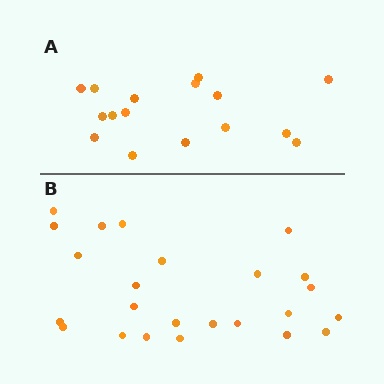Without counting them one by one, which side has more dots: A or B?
Region B (the bottom region) has more dots.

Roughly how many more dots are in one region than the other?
Region B has roughly 8 or so more dots than region A.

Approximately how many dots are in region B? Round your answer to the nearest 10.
About 20 dots. (The exact count is 24, which rounds to 20.)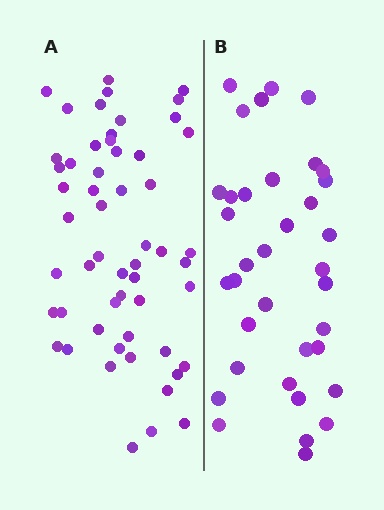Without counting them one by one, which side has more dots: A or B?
Region A (the left region) has more dots.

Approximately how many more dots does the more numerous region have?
Region A has approximately 20 more dots than region B.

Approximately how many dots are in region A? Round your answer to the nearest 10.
About 60 dots. (The exact count is 55, which rounds to 60.)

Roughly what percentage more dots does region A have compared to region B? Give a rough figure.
About 55% more.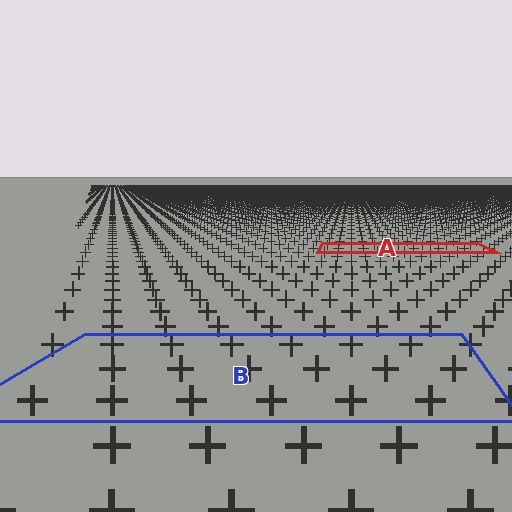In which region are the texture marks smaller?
The texture marks are smaller in region A, because it is farther away.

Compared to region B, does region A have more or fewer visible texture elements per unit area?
Region A has more texture elements per unit area — they are packed more densely because it is farther away.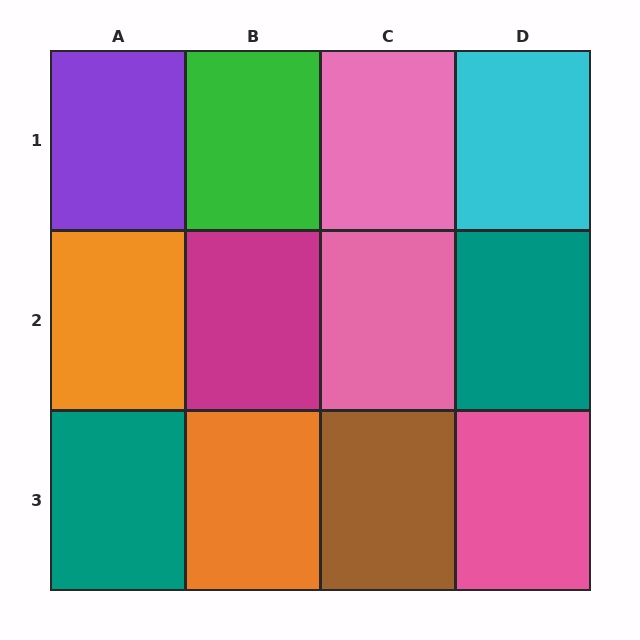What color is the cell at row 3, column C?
Brown.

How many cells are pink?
3 cells are pink.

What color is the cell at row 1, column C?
Pink.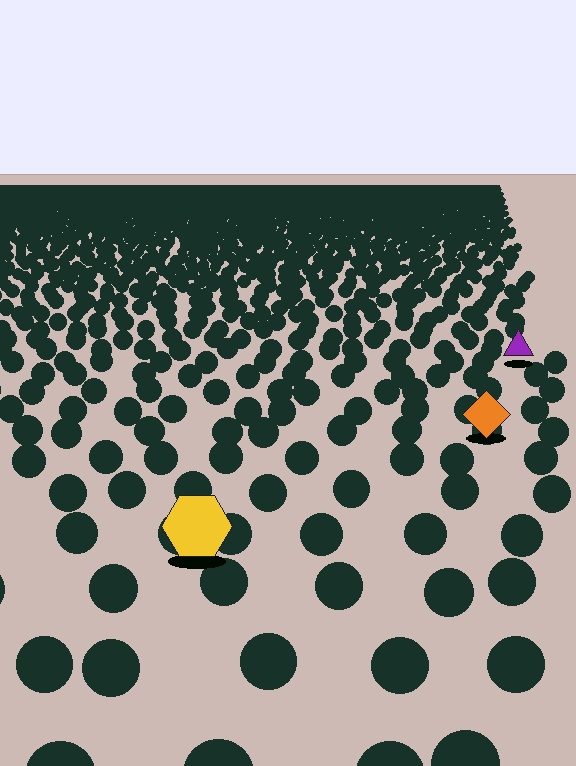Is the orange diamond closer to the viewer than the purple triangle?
Yes. The orange diamond is closer — you can tell from the texture gradient: the ground texture is coarser near it.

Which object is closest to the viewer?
The yellow hexagon is closest. The texture marks near it are larger and more spread out.